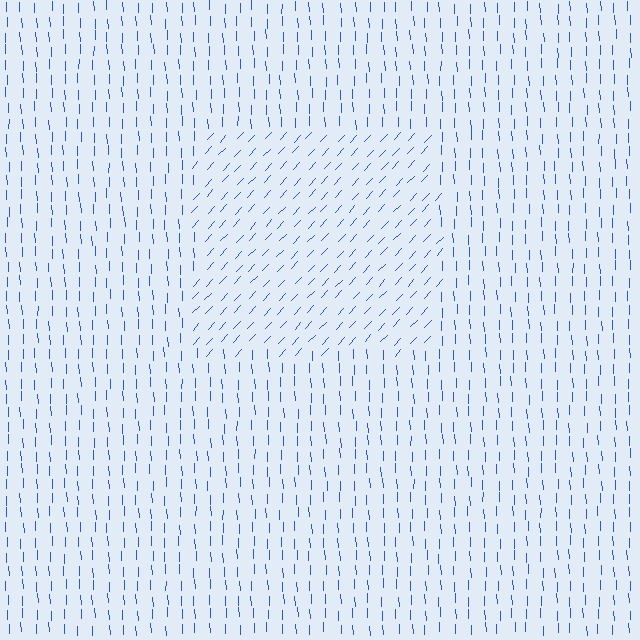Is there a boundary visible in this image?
Yes, there is a texture boundary formed by a change in line orientation.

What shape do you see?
I see a rectangle.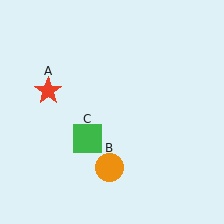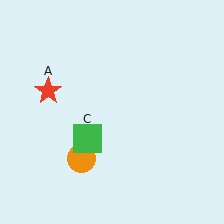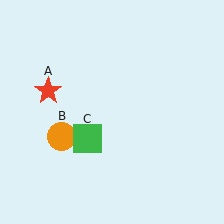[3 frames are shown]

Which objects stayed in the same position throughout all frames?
Red star (object A) and green square (object C) remained stationary.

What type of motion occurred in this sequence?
The orange circle (object B) rotated clockwise around the center of the scene.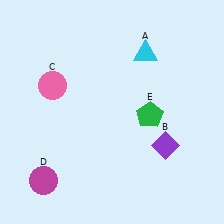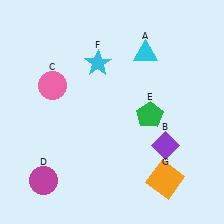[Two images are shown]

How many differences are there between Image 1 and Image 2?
There are 2 differences between the two images.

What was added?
A cyan star (F), an orange square (G) were added in Image 2.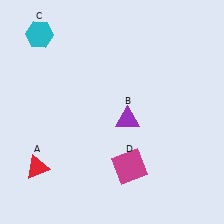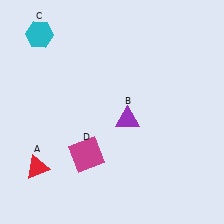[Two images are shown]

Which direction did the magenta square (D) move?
The magenta square (D) moved left.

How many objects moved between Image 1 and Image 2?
1 object moved between the two images.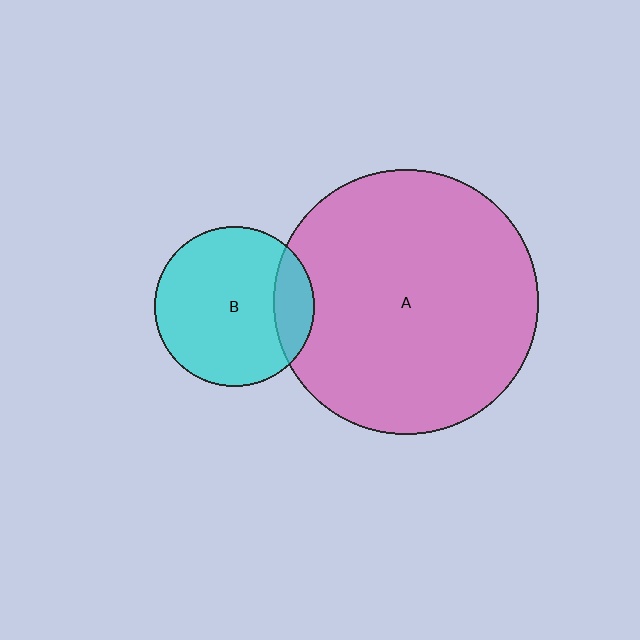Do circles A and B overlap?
Yes.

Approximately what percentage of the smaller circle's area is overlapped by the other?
Approximately 15%.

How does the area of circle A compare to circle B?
Approximately 2.7 times.